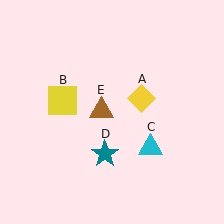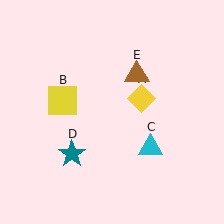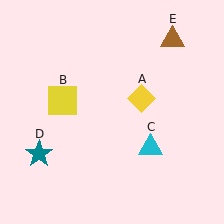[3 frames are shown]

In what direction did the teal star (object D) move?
The teal star (object D) moved left.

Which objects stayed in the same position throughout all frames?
Yellow diamond (object A) and yellow square (object B) and cyan triangle (object C) remained stationary.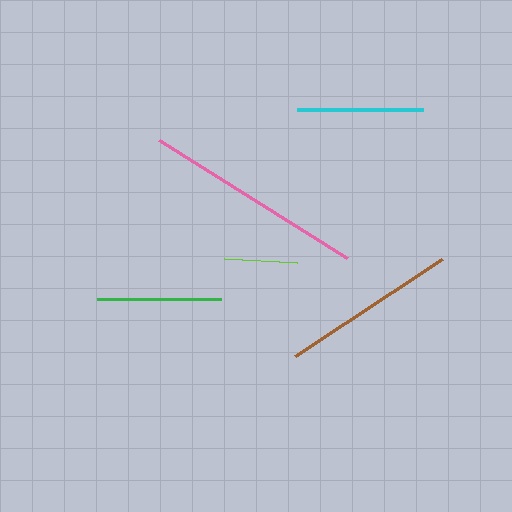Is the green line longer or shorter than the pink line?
The pink line is longer than the green line.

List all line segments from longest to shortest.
From longest to shortest: pink, brown, cyan, green, lime.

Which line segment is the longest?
The pink line is the longest at approximately 222 pixels.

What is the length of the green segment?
The green segment is approximately 124 pixels long.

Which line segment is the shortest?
The lime line is the shortest at approximately 73 pixels.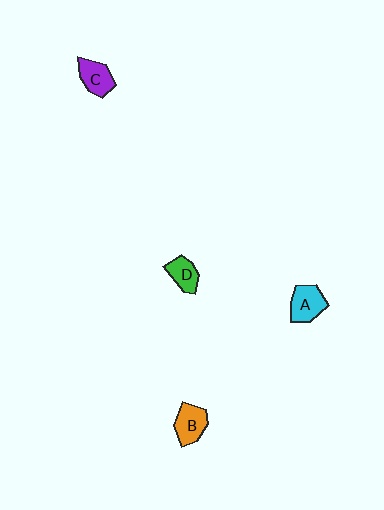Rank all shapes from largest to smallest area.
From largest to smallest: A (cyan), B (orange), C (purple), D (green).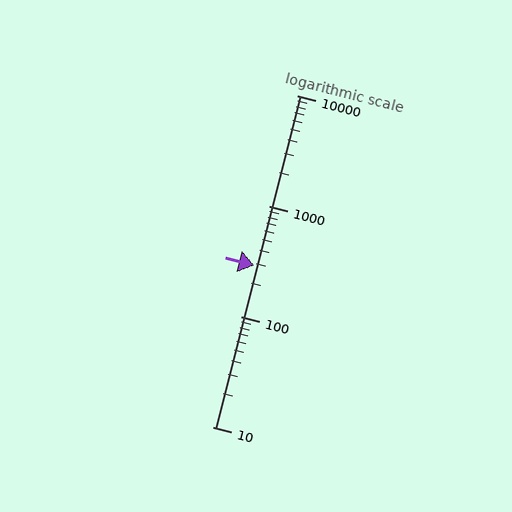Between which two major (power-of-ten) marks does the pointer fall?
The pointer is between 100 and 1000.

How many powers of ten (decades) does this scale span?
The scale spans 3 decades, from 10 to 10000.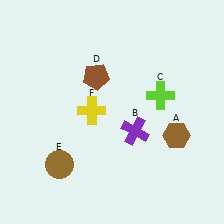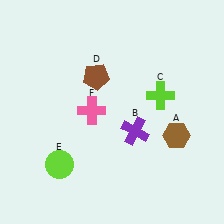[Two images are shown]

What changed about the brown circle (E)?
In Image 1, E is brown. In Image 2, it changed to lime.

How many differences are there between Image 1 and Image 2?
There are 2 differences between the two images.